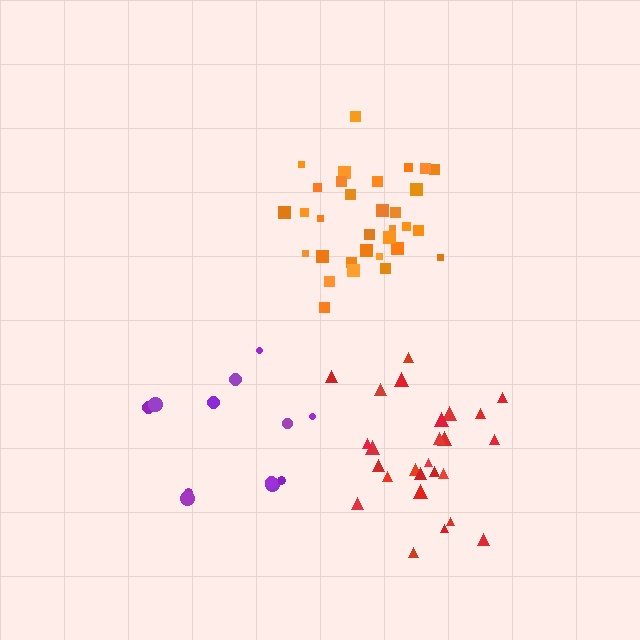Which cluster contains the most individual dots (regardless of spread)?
Orange (33).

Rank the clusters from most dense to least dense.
orange, red, purple.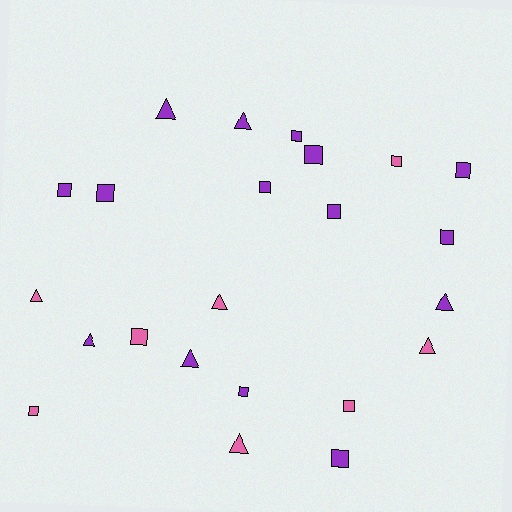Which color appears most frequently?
Purple, with 15 objects.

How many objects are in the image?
There are 23 objects.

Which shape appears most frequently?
Square, with 14 objects.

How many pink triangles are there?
There are 4 pink triangles.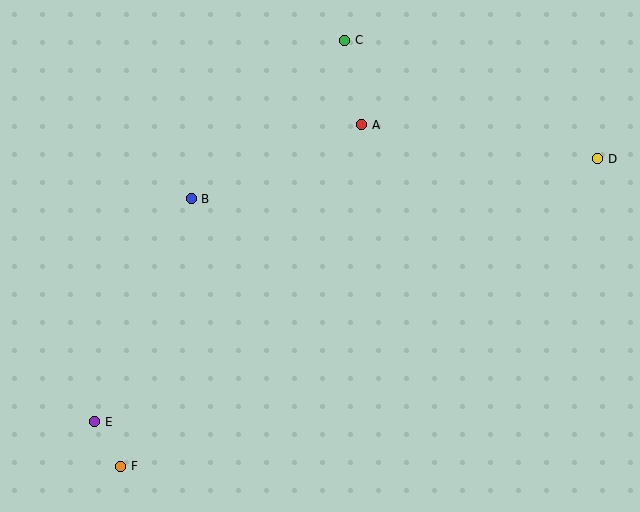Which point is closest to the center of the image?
Point A at (362, 125) is closest to the center.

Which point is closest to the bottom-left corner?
Point F is closest to the bottom-left corner.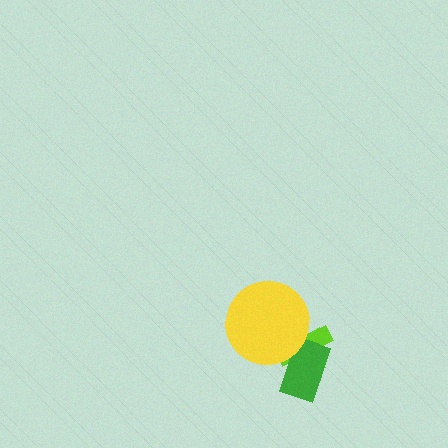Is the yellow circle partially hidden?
No, no other shape covers it.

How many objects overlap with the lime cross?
2 objects overlap with the lime cross.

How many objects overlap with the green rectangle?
2 objects overlap with the green rectangle.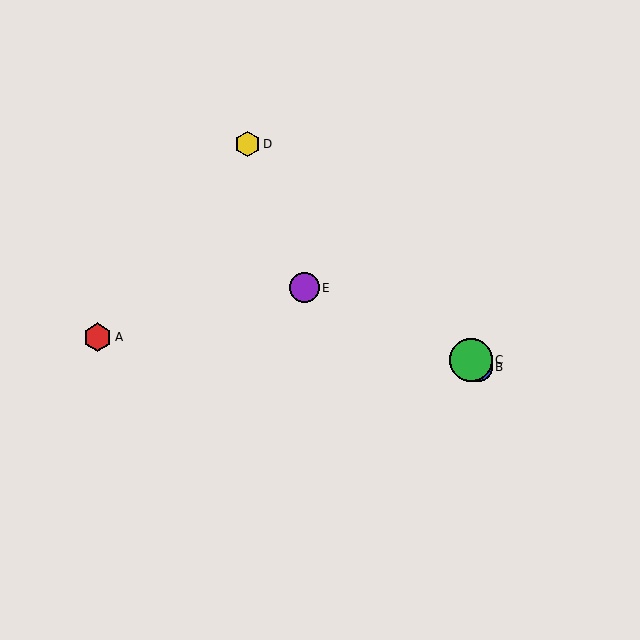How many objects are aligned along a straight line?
3 objects (B, C, D) are aligned along a straight line.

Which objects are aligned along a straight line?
Objects B, C, D are aligned along a straight line.